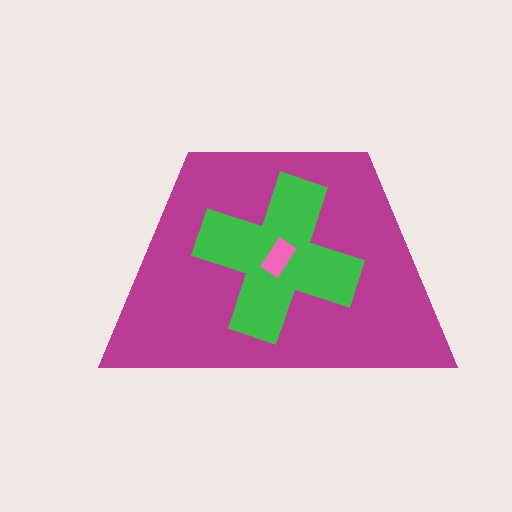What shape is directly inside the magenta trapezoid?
The green cross.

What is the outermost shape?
The magenta trapezoid.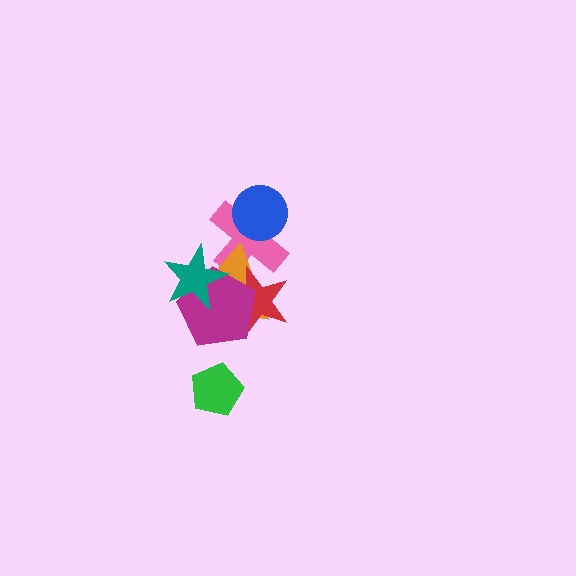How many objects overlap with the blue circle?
1 object overlaps with the blue circle.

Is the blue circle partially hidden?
No, no other shape covers it.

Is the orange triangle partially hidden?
Yes, it is partially covered by another shape.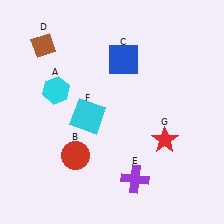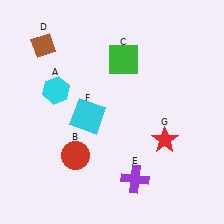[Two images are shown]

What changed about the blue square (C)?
In Image 1, C is blue. In Image 2, it changed to green.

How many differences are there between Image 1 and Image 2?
There is 1 difference between the two images.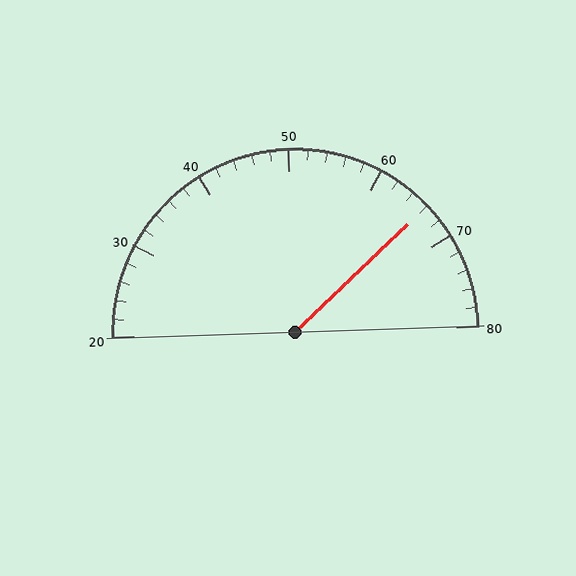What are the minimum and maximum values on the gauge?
The gauge ranges from 20 to 80.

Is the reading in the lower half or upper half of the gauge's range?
The reading is in the upper half of the range (20 to 80).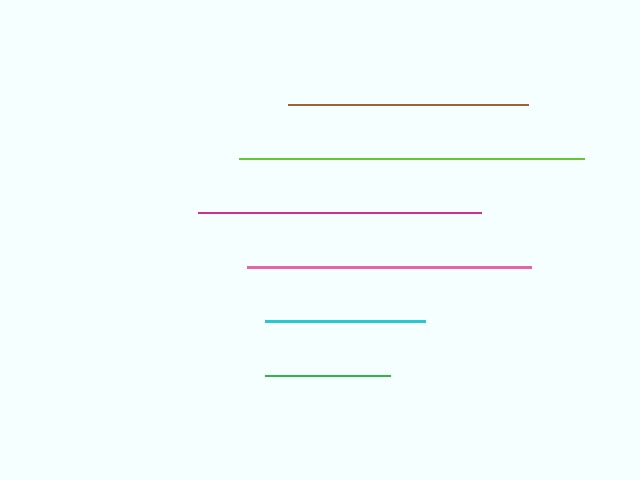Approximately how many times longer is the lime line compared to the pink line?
The lime line is approximately 1.2 times the length of the pink line.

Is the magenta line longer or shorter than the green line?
The magenta line is longer than the green line.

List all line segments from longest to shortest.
From longest to shortest: lime, pink, magenta, brown, cyan, green.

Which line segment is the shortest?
The green line is the shortest at approximately 124 pixels.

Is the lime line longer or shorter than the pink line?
The lime line is longer than the pink line.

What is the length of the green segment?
The green segment is approximately 124 pixels long.